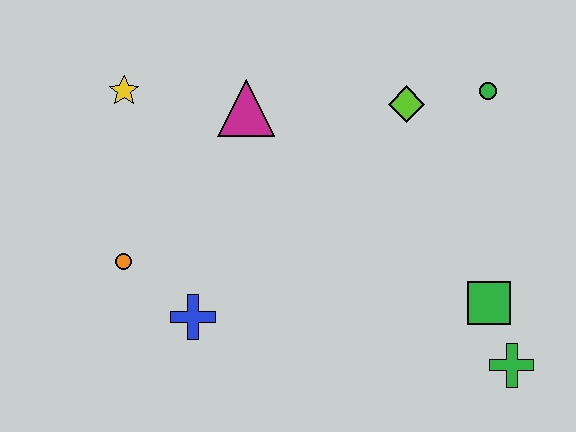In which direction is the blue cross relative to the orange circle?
The blue cross is to the right of the orange circle.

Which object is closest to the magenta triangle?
The yellow star is closest to the magenta triangle.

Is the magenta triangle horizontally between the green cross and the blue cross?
Yes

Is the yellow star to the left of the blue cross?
Yes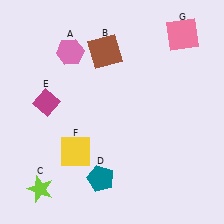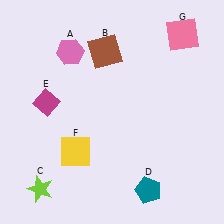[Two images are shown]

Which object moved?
The teal pentagon (D) moved right.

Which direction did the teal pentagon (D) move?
The teal pentagon (D) moved right.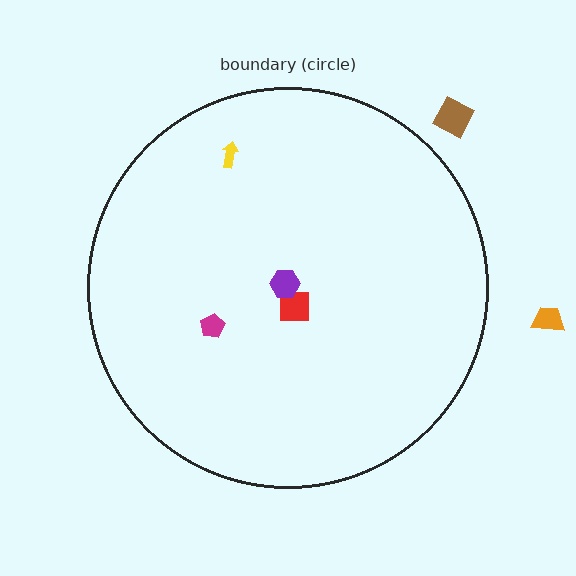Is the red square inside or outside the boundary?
Inside.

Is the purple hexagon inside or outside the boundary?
Inside.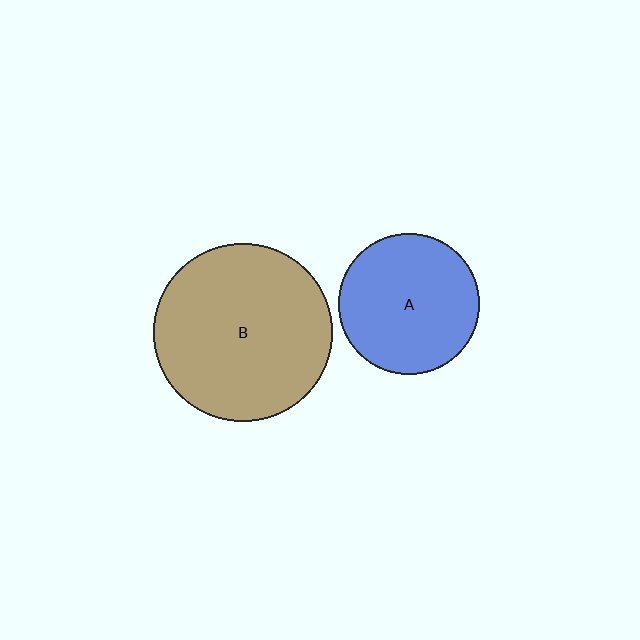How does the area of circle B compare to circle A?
Approximately 1.6 times.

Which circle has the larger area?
Circle B (brown).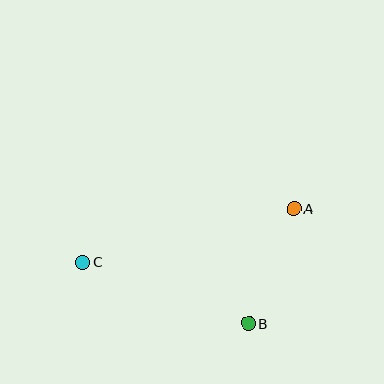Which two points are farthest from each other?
Points A and C are farthest from each other.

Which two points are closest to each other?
Points A and B are closest to each other.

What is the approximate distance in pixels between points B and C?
The distance between B and C is approximately 177 pixels.